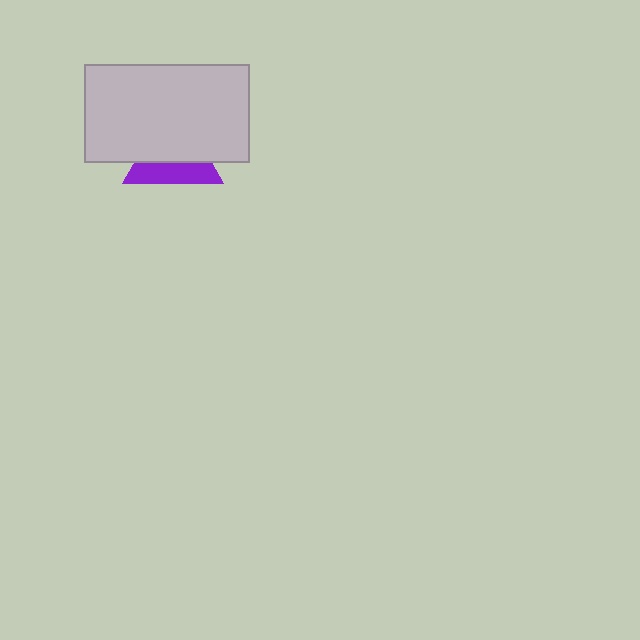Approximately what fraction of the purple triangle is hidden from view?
Roughly 60% of the purple triangle is hidden behind the light gray rectangle.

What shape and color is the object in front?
The object in front is a light gray rectangle.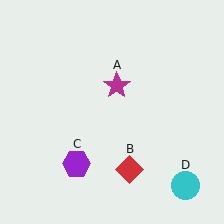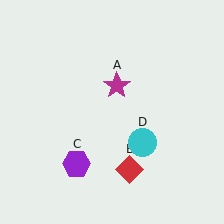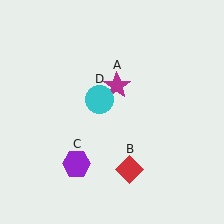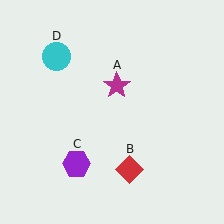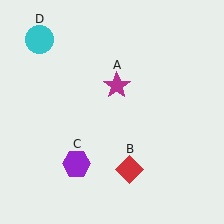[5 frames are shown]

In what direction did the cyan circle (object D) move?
The cyan circle (object D) moved up and to the left.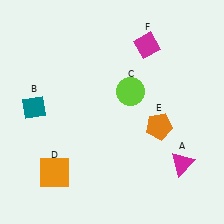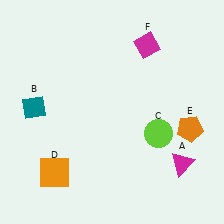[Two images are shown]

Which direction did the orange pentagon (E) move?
The orange pentagon (E) moved right.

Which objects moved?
The objects that moved are: the lime circle (C), the orange pentagon (E).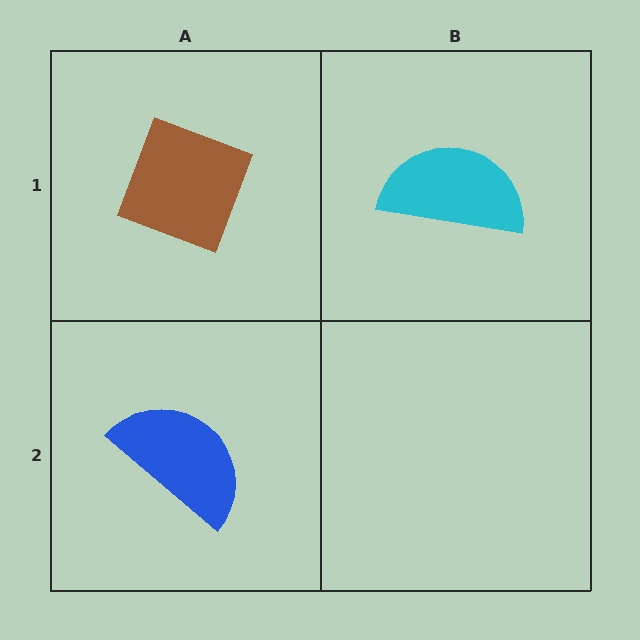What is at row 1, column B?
A cyan semicircle.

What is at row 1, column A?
A brown diamond.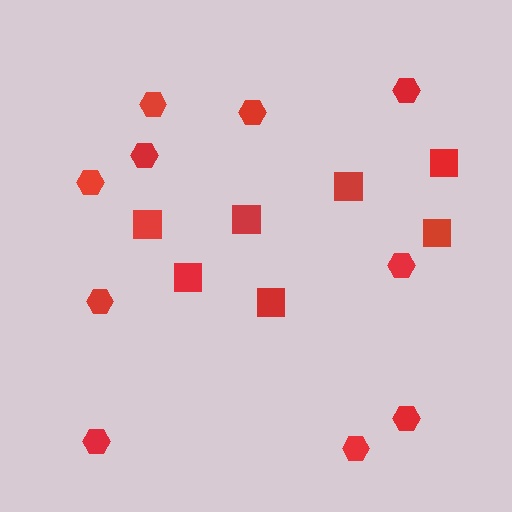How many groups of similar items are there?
There are 2 groups: one group of hexagons (10) and one group of squares (7).